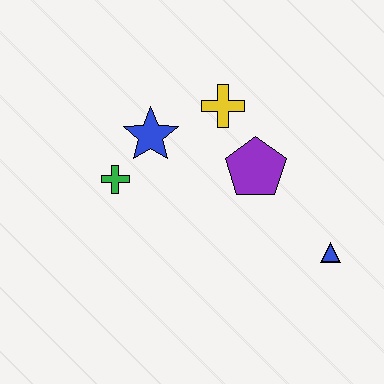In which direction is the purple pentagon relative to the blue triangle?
The purple pentagon is above the blue triangle.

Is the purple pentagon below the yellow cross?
Yes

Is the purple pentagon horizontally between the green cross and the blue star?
No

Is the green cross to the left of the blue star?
Yes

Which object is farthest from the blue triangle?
The green cross is farthest from the blue triangle.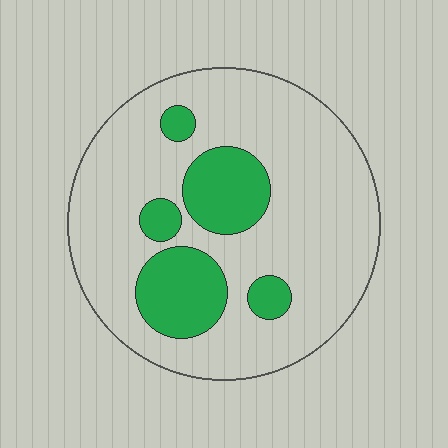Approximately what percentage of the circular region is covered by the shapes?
Approximately 20%.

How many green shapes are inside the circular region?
5.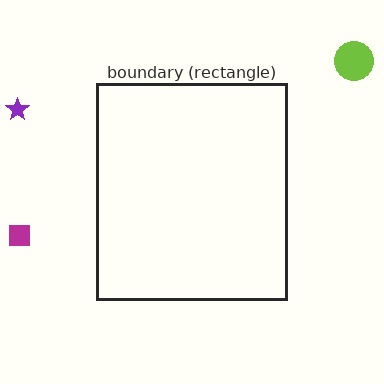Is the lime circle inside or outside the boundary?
Outside.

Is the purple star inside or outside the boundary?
Outside.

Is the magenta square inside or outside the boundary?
Outside.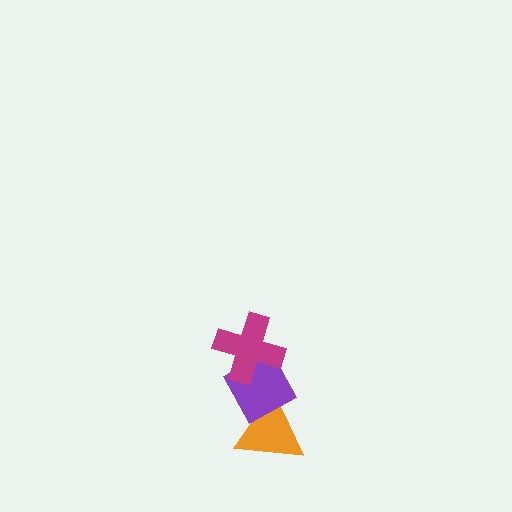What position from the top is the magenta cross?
The magenta cross is 1st from the top.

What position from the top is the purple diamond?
The purple diamond is 2nd from the top.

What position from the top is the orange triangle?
The orange triangle is 3rd from the top.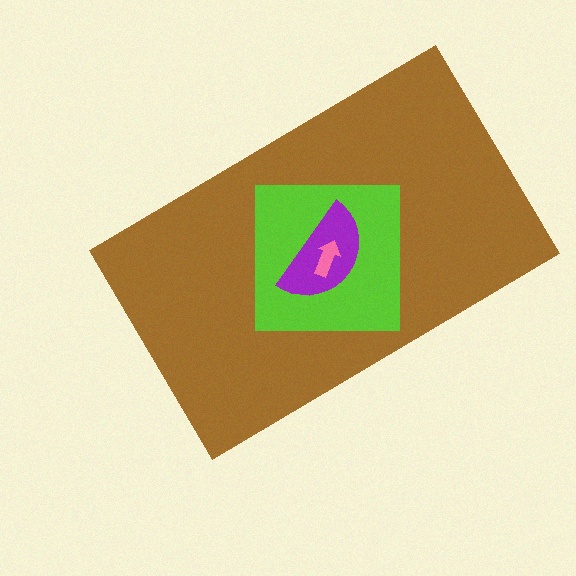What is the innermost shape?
The pink arrow.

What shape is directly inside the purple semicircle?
The pink arrow.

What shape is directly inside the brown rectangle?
The lime square.